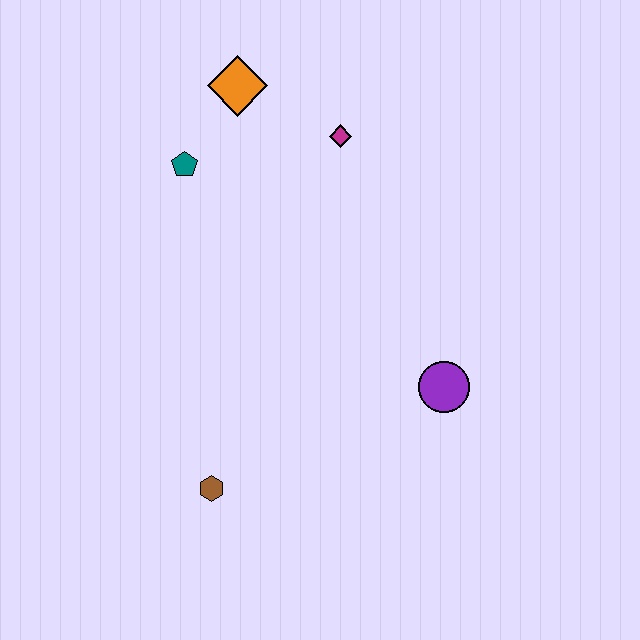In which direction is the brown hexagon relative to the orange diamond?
The brown hexagon is below the orange diamond.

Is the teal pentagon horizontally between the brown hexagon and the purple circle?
No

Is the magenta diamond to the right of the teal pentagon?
Yes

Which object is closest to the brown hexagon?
The purple circle is closest to the brown hexagon.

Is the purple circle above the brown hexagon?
Yes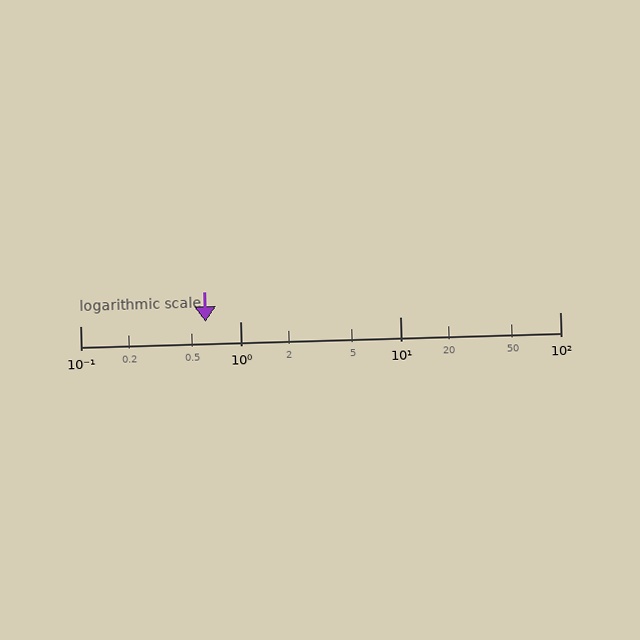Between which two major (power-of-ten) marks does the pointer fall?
The pointer is between 0.1 and 1.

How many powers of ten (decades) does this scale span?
The scale spans 3 decades, from 0.1 to 100.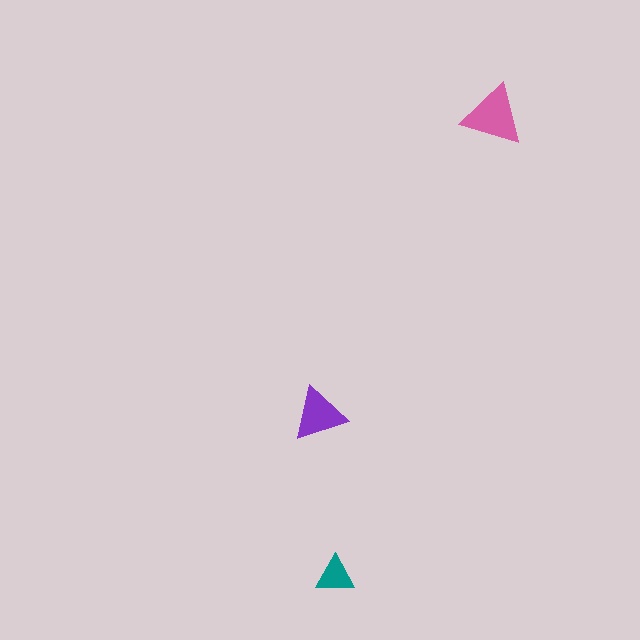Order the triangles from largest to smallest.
the pink one, the purple one, the teal one.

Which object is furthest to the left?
The purple triangle is leftmost.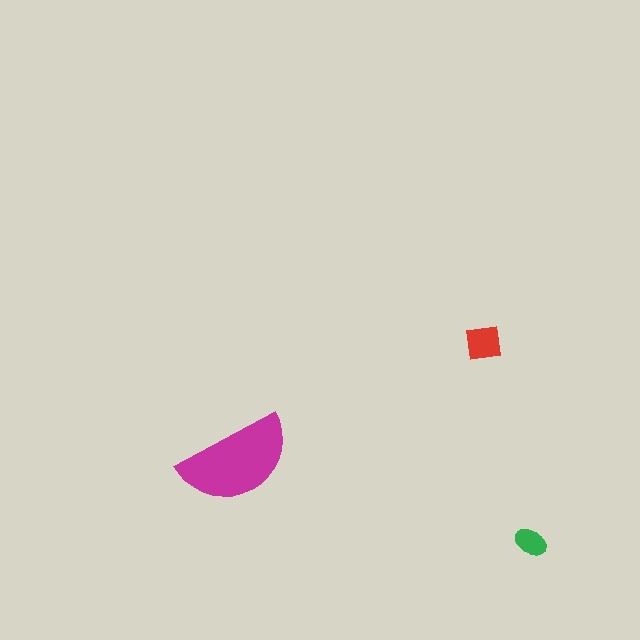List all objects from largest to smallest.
The magenta semicircle, the red square, the green ellipse.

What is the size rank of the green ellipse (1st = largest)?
3rd.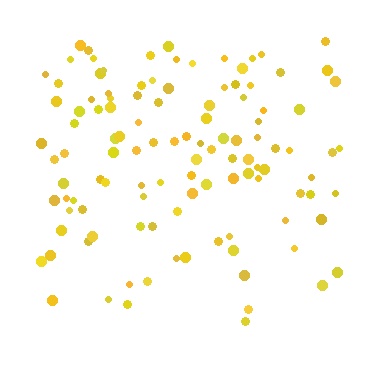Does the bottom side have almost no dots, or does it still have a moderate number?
Still a moderate number, just noticeably fewer than the top.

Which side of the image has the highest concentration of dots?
The top.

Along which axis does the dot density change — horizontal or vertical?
Vertical.